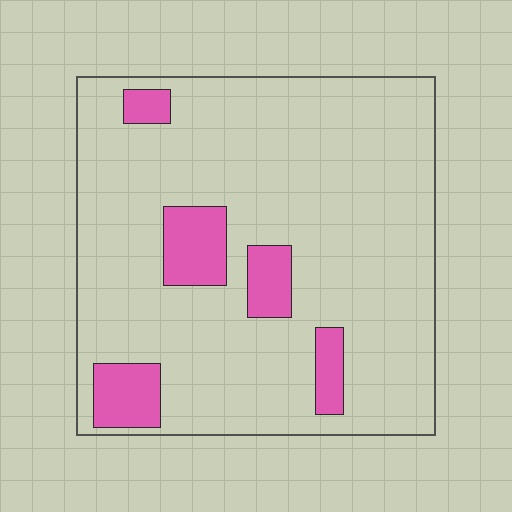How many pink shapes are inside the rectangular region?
5.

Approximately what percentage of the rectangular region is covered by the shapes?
Approximately 15%.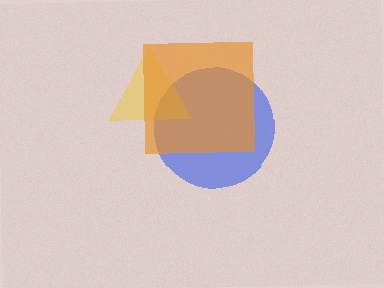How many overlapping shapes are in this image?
There are 3 overlapping shapes in the image.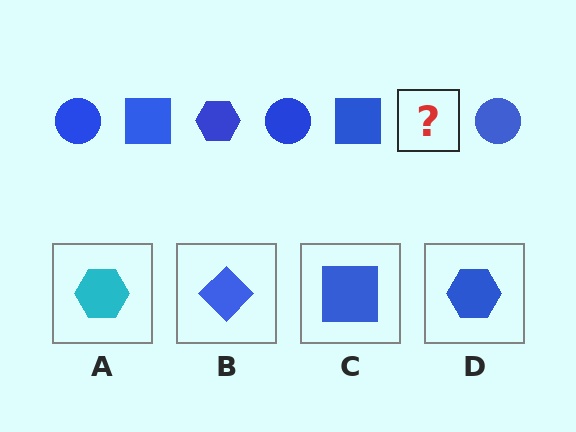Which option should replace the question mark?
Option D.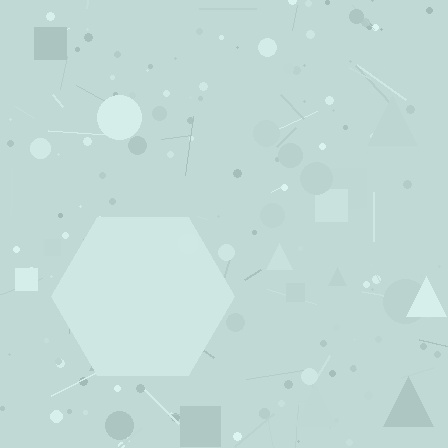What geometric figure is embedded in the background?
A hexagon is embedded in the background.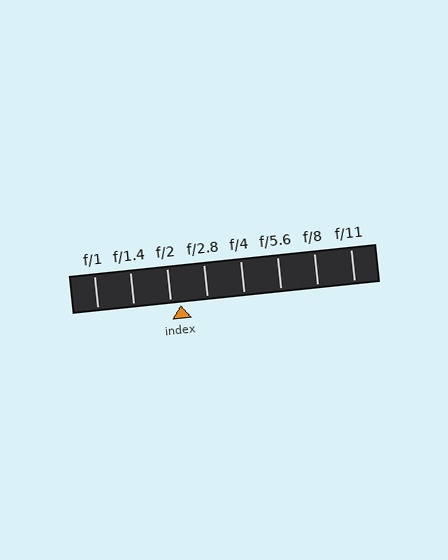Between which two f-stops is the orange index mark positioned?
The index mark is between f/2 and f/2.8.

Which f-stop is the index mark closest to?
The index mark is closest to f/2.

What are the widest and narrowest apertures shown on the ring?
The widest aperture shown is f/1 and the narrowest is f/11.